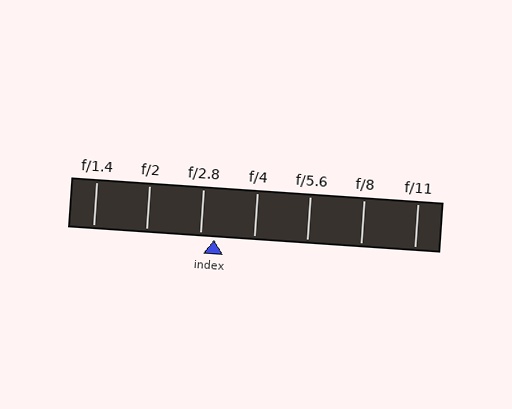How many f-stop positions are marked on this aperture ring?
There are 7 f-stop positions marked.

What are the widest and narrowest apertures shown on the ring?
The widest aperture shown is f/1.4 and the narrowest is f/11.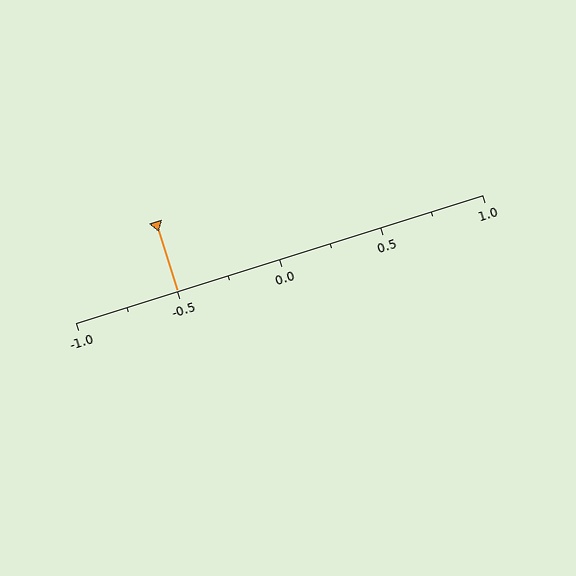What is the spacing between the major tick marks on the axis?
The major ticks are spaced 0.5 apart.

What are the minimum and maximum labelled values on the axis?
The axis runs from -1.0 to 1.0.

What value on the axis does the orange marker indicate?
The marker indicates approximately -0.5.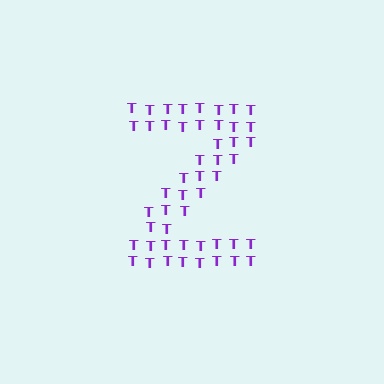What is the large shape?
The large shape is the letter Z.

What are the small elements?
The small elements are letter T's.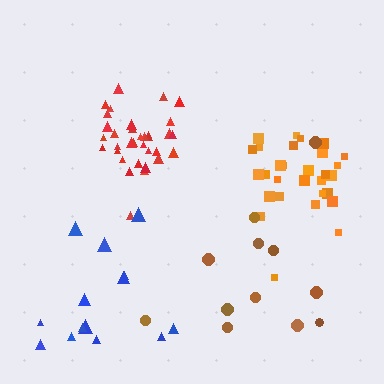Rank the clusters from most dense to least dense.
red, orange, blue, brown.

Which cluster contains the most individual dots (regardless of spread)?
Red (35).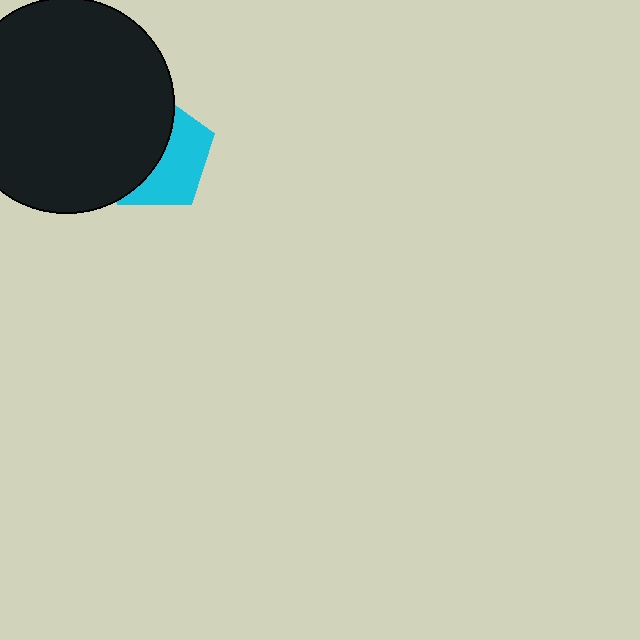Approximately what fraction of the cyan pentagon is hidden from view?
Roughly 54% of the cyan pentagon is hidden behind the black circle.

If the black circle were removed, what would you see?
You would see the complete cyan pentagon.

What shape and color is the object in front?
The object in front is a black circle.